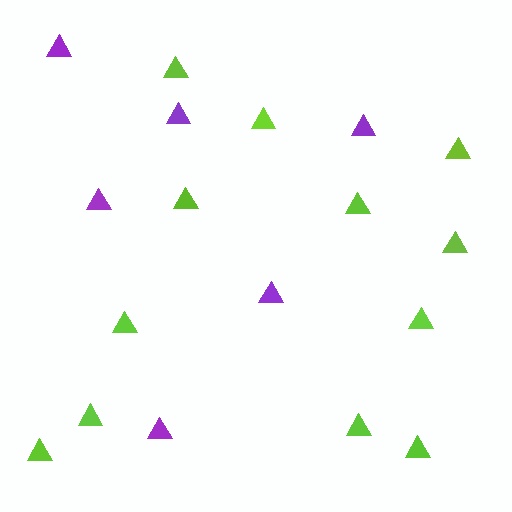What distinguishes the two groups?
There are 2 groups: one group of purple triangles (6) and one group of lime triangles (12).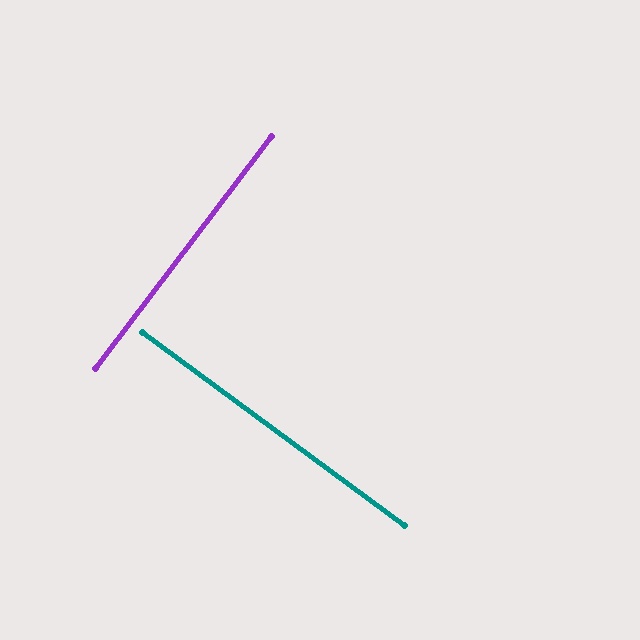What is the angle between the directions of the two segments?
Approximately 89 degrees.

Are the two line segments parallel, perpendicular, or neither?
Perpendicular — they meet at approximately 89°.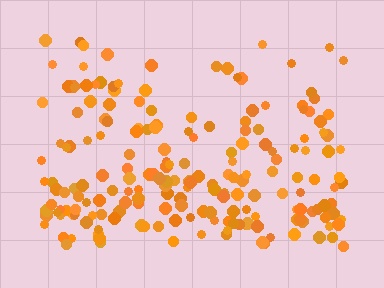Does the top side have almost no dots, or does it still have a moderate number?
Still a moderate number, just noticeably fewer than the bottom.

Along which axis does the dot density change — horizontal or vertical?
Vertical.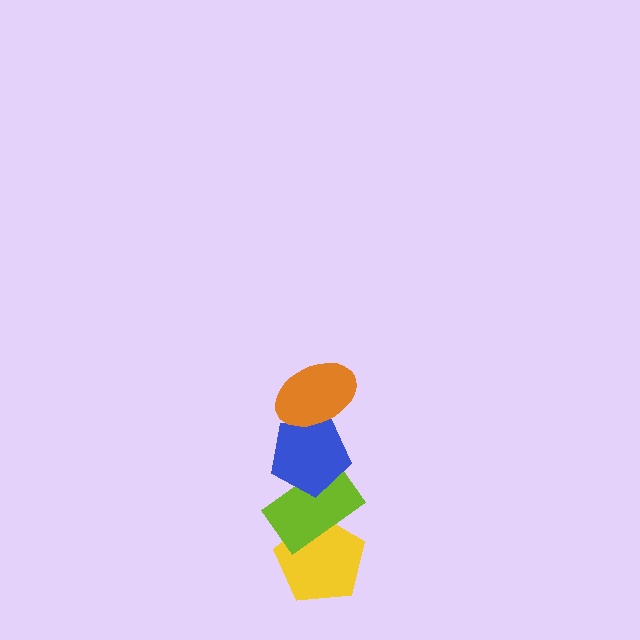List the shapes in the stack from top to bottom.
From top to bottom: the orange ellipse, the blue pentagon, the lime rectangle, the yellow pentagon.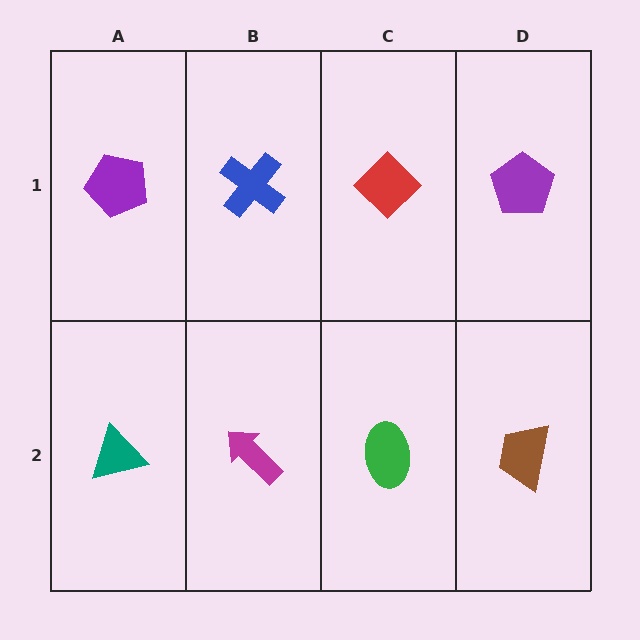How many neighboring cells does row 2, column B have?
3.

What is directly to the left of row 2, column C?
A magenta arrow.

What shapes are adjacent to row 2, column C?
A red diamond (row 1, column C), a magenta arrow (row 2, column B), a brown trapezoid (row 2, column D).